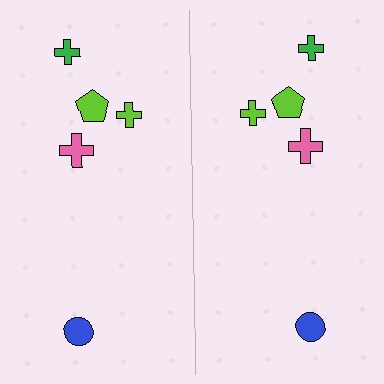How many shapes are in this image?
There are 10 shapes in this image.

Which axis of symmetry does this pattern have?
The pattern has a vertical axis of symmetry running through the center of the image.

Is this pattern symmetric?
Yes, this pattern has bilateral (reflection) symmetry.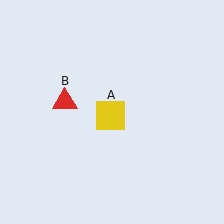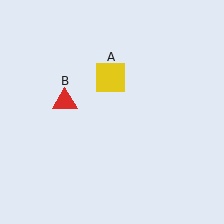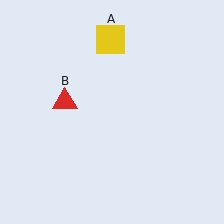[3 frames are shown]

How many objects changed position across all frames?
1 object changed position: yellow square (object A).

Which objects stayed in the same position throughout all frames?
Red triangle (object B) remained stationary.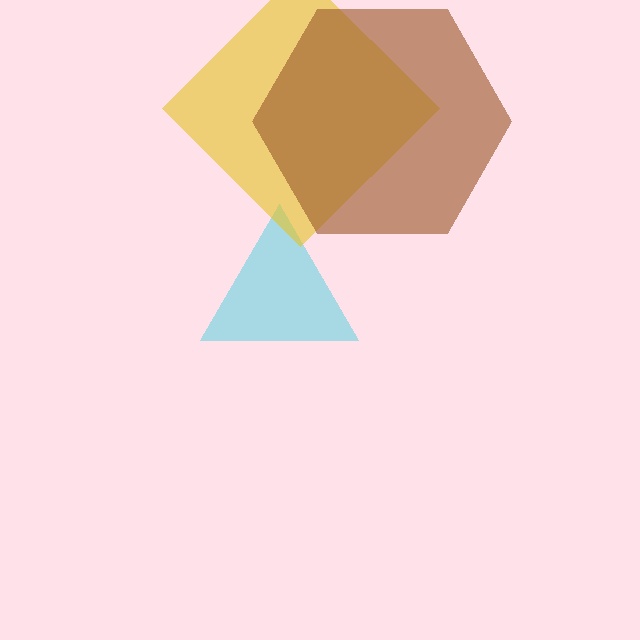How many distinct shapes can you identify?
There are 3 distinct shapes: a cyan triangle, a yellow diamond, a brown hexagon.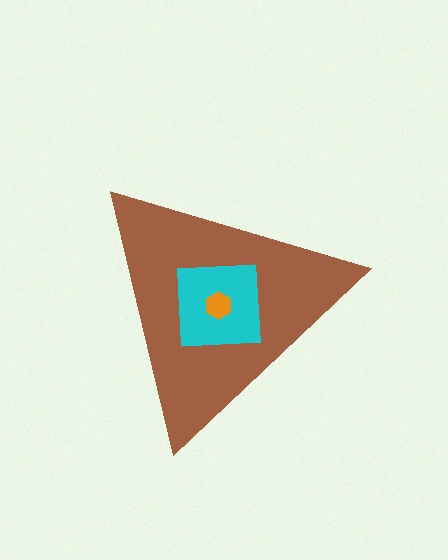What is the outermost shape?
The brown triangle.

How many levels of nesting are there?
3.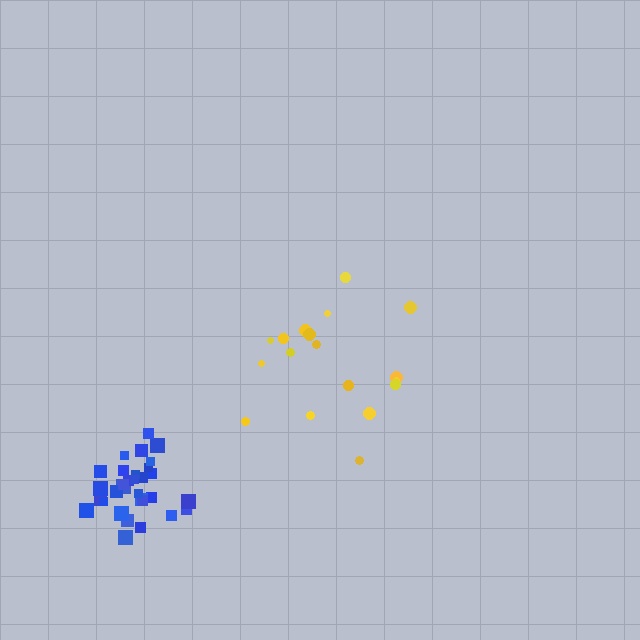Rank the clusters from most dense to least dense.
blue, yellow.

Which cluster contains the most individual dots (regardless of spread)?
Blue (31).